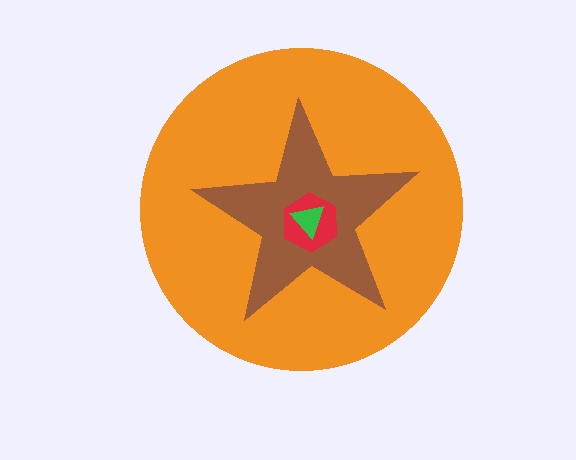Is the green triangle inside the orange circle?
Yes.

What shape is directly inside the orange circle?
The brown star.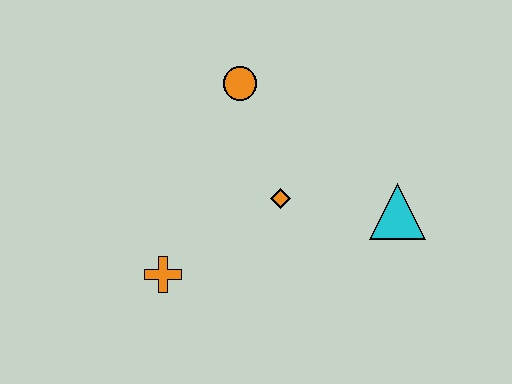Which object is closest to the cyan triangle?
The orange diamond is closest to the cyan triangle.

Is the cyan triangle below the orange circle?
Yes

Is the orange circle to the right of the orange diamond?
No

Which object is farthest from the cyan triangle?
The orange cross is farthest from the cyan triangle.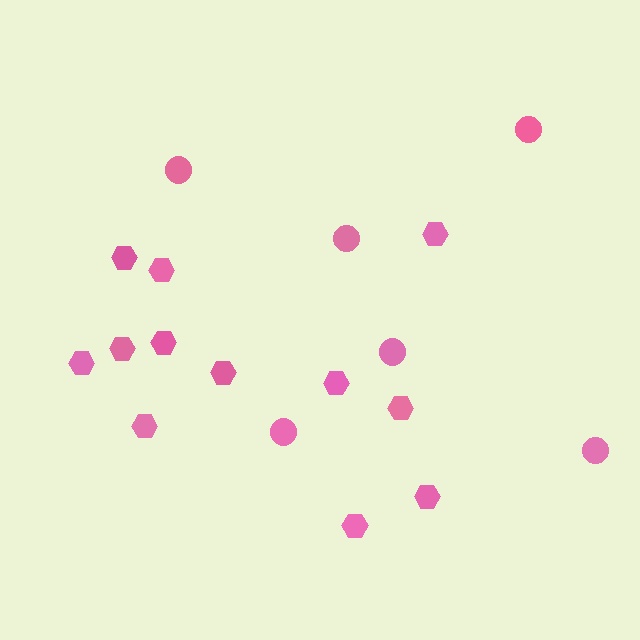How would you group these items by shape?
There are 2 groups: one group of circles (6) and one group of hexagons (12).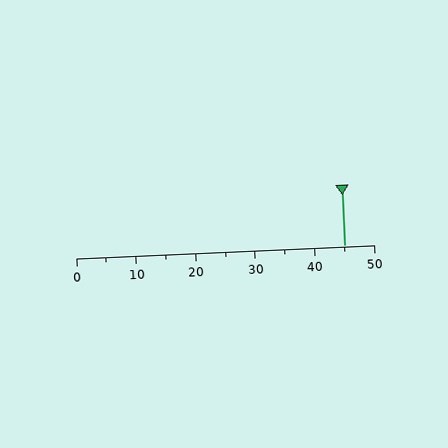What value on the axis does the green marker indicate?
The marker indicates approximately 45.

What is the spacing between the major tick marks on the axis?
The major ticks are spaced 10 apart.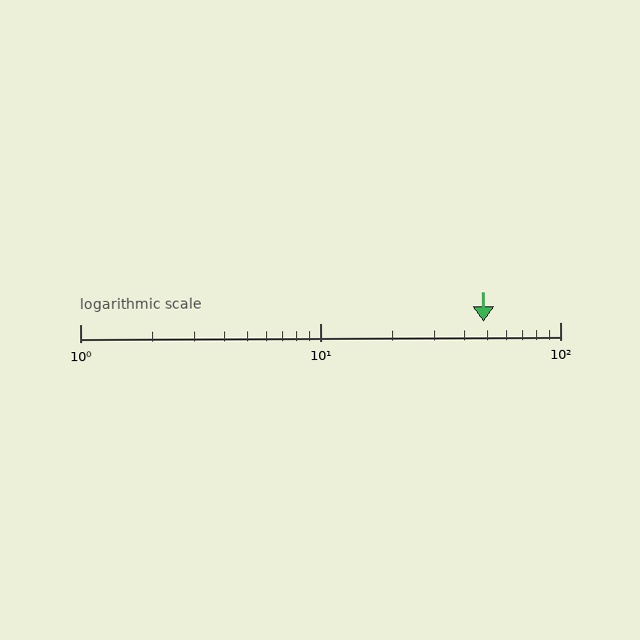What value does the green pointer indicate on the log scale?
The pointer indicates approximately 48.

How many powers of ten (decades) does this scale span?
The scale spans 2 decades, from 1 to 100.